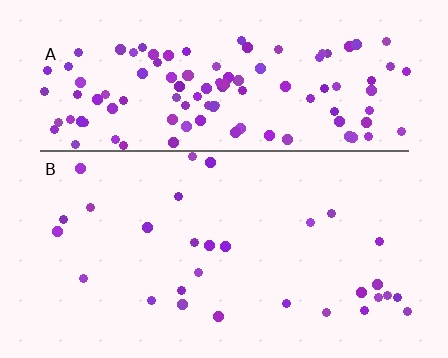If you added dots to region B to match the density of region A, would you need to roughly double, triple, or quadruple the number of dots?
Approximately quadruple.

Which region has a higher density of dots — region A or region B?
A (the top).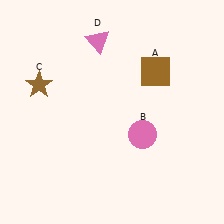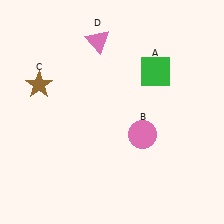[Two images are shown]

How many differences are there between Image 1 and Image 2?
There is 1 difference between the two images.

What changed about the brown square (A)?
In Image 1, A is brown. In Image 2, it changed to green.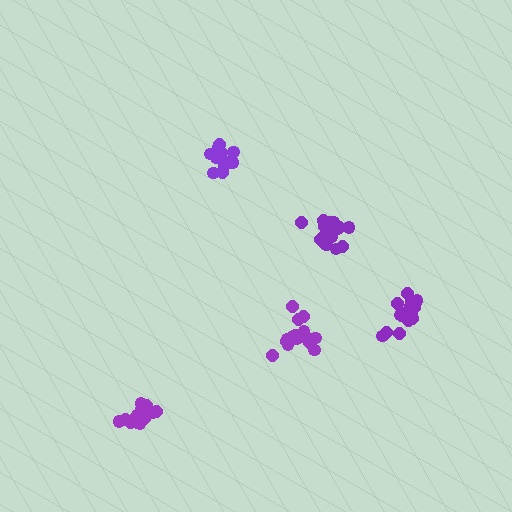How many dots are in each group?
Group 1: 17 dots, Group 2: 13 dots, Group 3: 17 dots, Group 4: 16 dots, Group 5: 17 dots (80 total).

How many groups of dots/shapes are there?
There are 5 groups.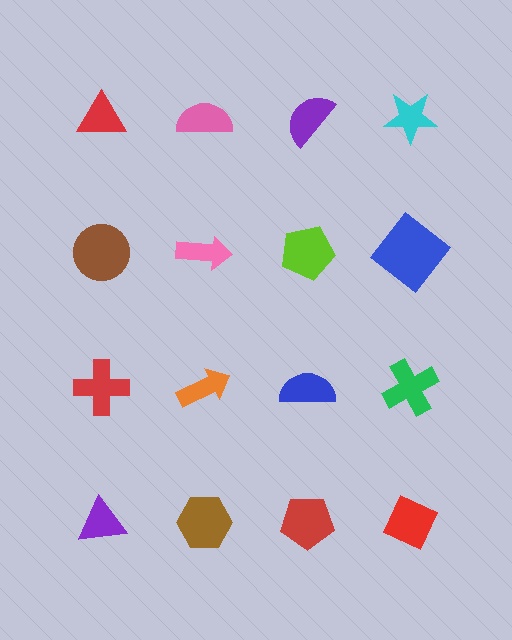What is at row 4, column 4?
A red diamond.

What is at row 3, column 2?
An orange arrow.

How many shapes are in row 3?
4 shapes.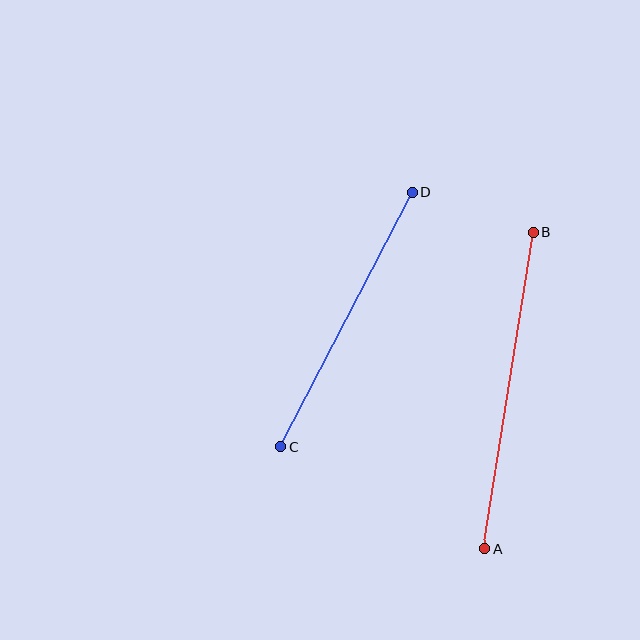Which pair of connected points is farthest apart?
Points A and B are farthest apart.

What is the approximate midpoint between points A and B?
The midpoint is at approximately (509, 390) pixels.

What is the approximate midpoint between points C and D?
The midpoint is at approximately (346, 320) pixels.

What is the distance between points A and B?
The distance is approximately 320 pixels.